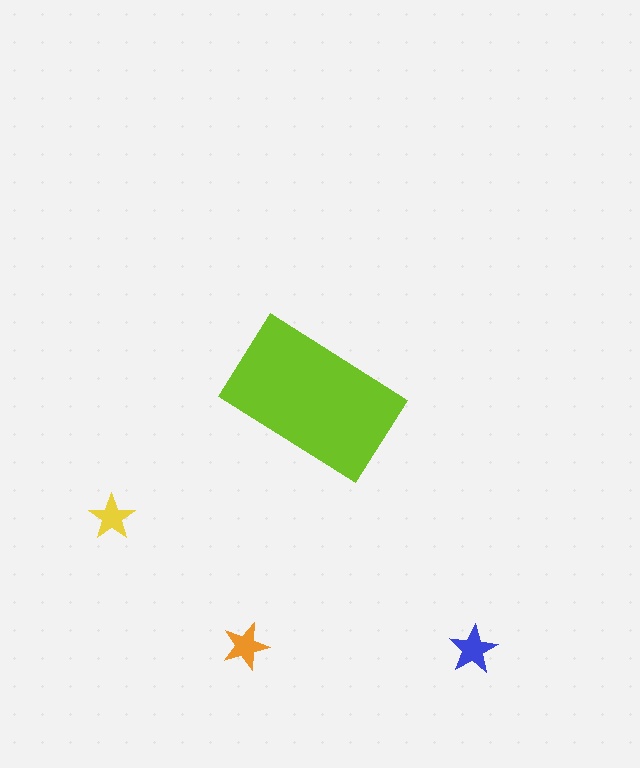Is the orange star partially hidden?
No, the orange star is fully visible.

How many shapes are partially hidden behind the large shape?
0 shapes are partially hidden.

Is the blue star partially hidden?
No, the blue star is fully visible.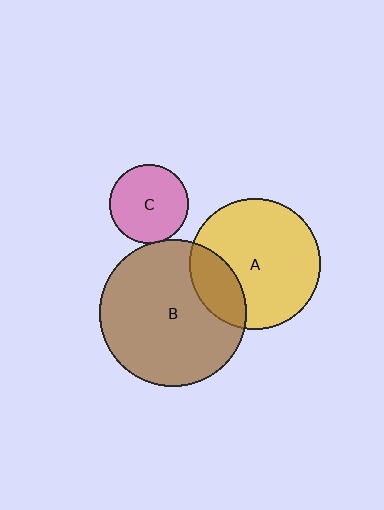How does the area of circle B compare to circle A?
Approximately 1.3 times.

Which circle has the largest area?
Circle B (brown).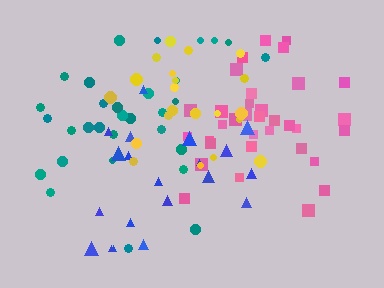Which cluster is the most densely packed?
Yellow.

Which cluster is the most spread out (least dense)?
Blue.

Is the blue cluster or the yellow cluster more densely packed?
Yellow.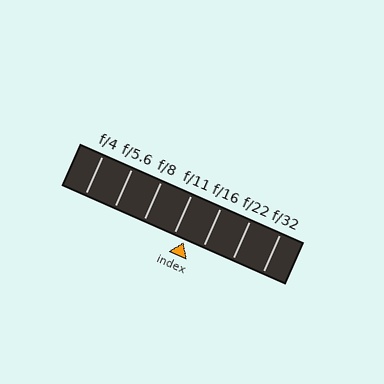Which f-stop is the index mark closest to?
The index mark is closest to f/11.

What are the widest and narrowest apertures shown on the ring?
The widest aperture shown is f/4 and the narrowest is f/32.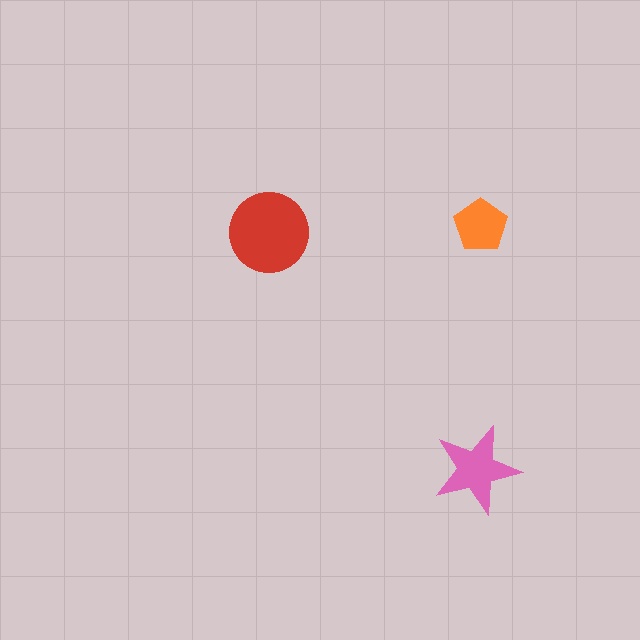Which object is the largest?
The red circle.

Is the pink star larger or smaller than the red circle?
Smaller.